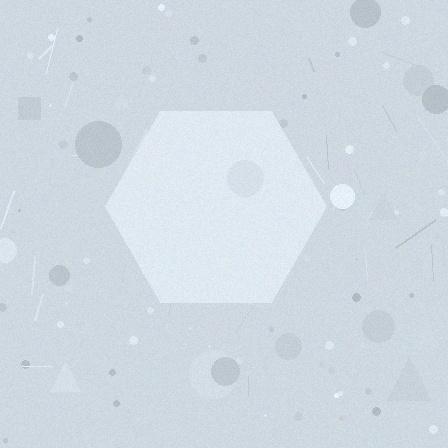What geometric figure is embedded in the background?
A hexagon is embedded in the background.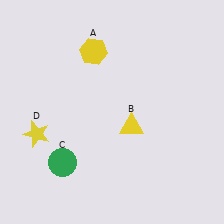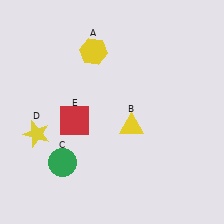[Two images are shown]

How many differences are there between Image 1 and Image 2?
There is 1 difference between the two images.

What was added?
A red square (E) was added in Image 2.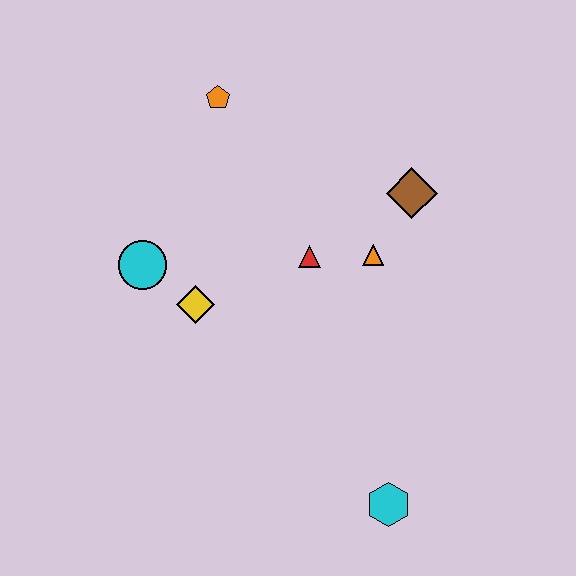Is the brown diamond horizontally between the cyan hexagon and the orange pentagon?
No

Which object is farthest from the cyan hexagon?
The orange pentagon is farthest from the cyan hexagon.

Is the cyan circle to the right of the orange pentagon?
No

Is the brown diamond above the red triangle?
Yes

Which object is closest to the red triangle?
The orange triangle is closest to the red triangle.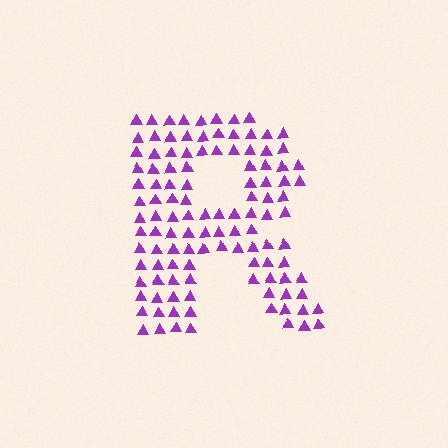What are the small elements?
The small elements are triangles.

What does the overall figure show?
The overall figure shows the letter R.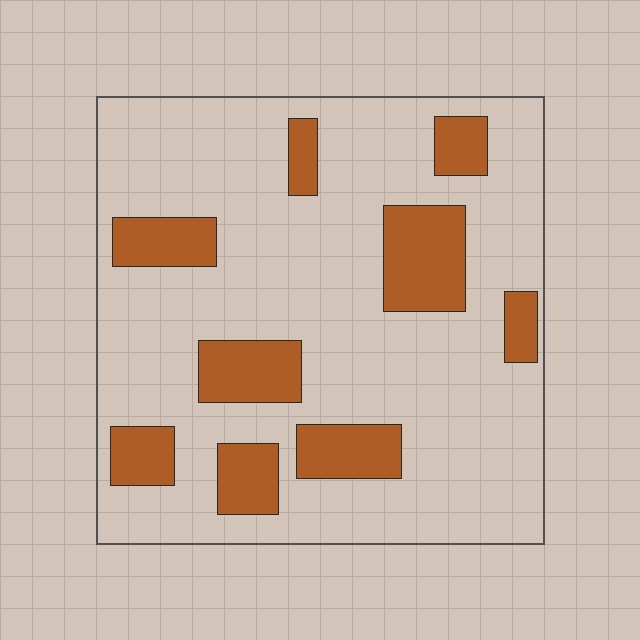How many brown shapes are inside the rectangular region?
9.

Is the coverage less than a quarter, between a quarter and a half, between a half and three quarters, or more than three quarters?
Less than a quarter.